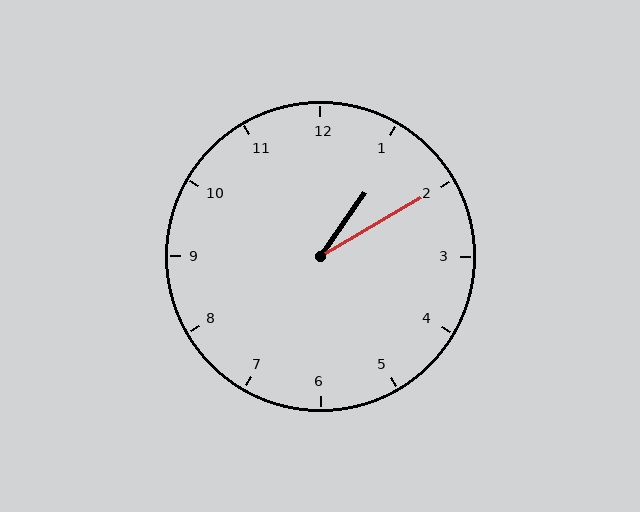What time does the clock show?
1:10.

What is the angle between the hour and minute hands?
Approximately 25 degrees.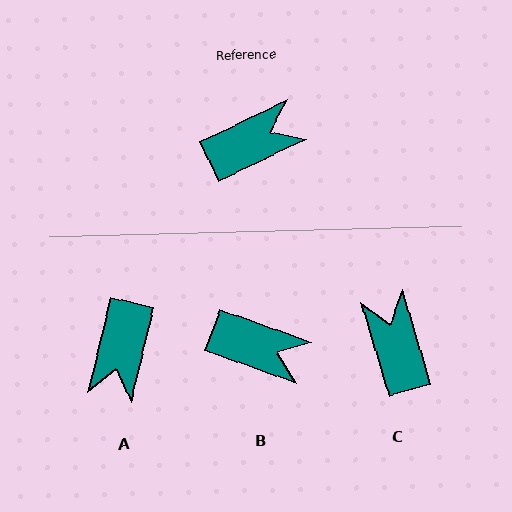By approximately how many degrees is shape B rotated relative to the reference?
Approximately 45 degrees clockwise.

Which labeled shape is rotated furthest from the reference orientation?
A, about 129 degrees away.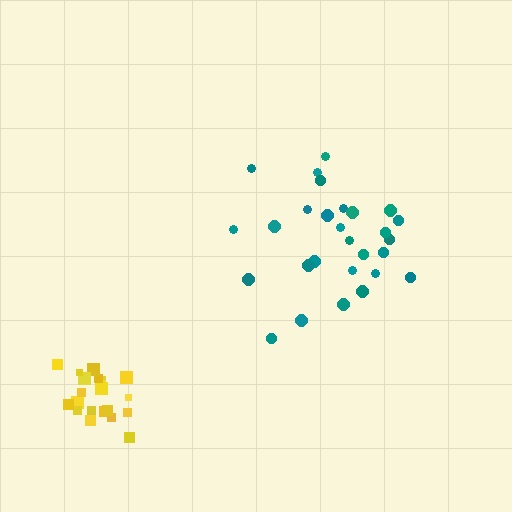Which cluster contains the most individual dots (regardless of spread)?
Teal (28).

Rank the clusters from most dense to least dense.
yellow, teal.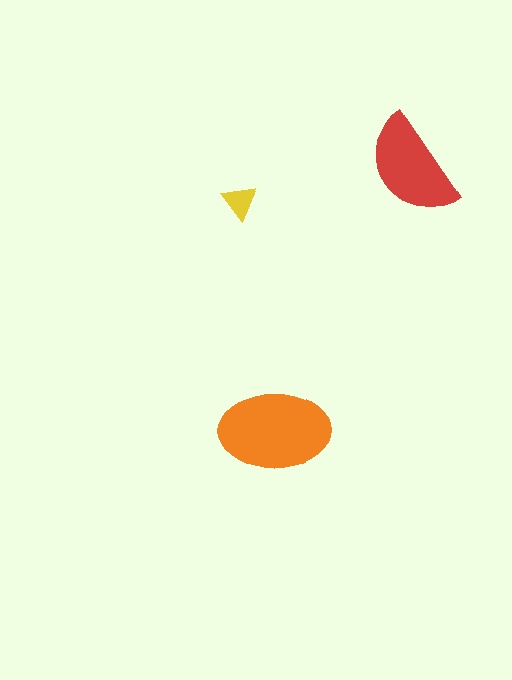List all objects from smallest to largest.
The yellow triangle, the red semicircle, the orange ellipse.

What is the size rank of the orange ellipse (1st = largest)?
1st.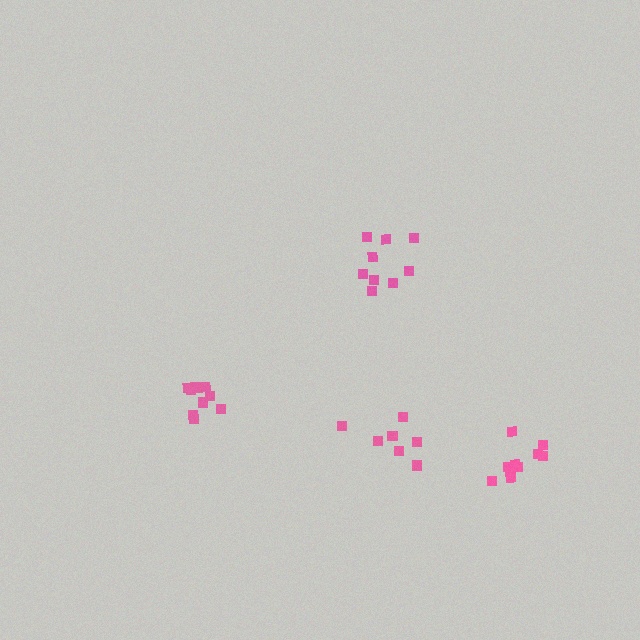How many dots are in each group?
Group 1: 9 dots, Group 2: 10 dots, Group 3: 10 dots, Group 4: 7 dots (36 total).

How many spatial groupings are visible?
There are 4 spatial groupings.